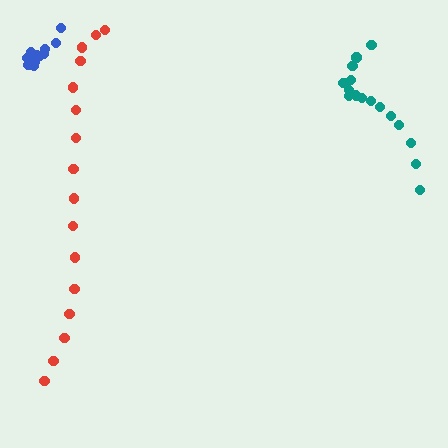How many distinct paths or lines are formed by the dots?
There are 3 distinct paths.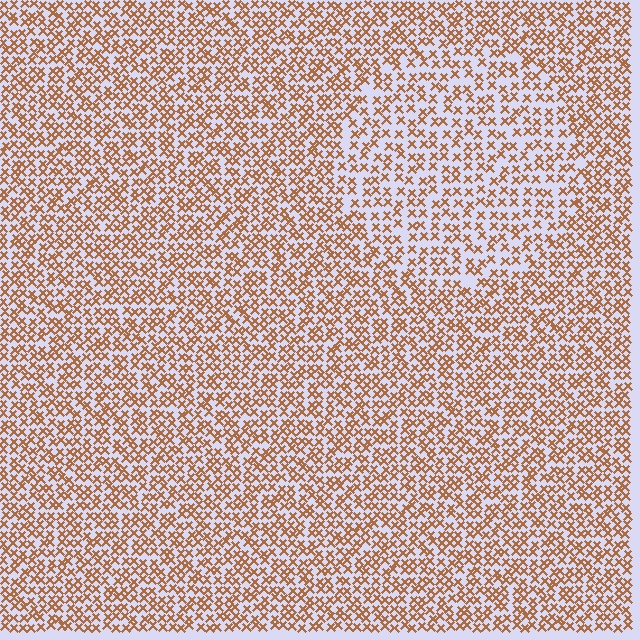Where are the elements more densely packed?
The elements are more densely packed outside the circle boundary.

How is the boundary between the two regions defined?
The boundary is defined by a change in element density (approximately 1.6x ratio). All elements are the same color, size, and shape.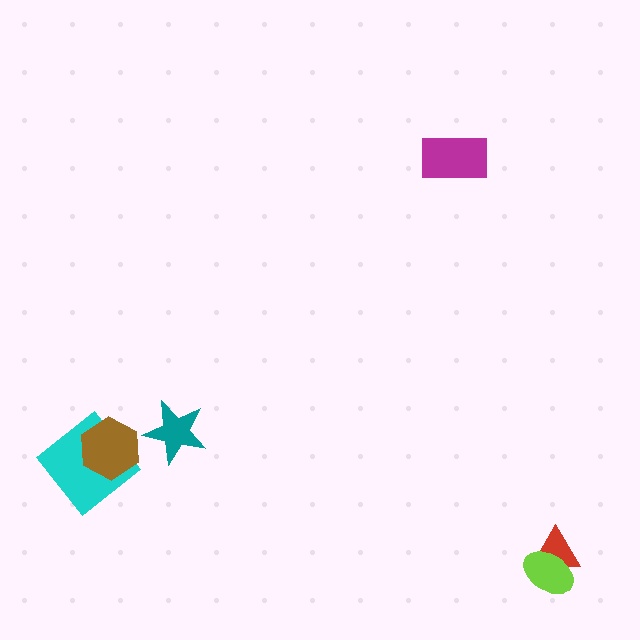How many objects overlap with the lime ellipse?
1 object overlaps with the lime ellipse.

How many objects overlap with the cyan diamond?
1 object overlaps with the cyan diamond.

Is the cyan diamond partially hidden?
Yes, it is partially covered by another shape.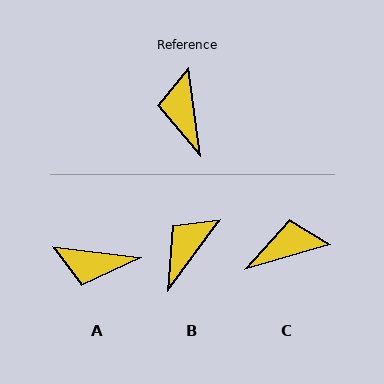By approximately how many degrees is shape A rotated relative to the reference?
Approximately 75 degrees counter-clockwise.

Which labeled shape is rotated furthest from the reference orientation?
C, about 82 degrees away.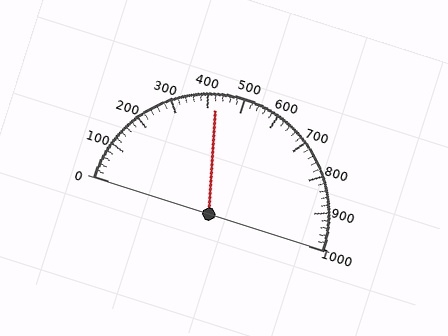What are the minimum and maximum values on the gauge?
The gauge ranges from 0 to 1000.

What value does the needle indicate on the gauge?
The needle indicates approximately 420.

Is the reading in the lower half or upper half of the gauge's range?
The reading is in the lower half of the range (0 to 1000).